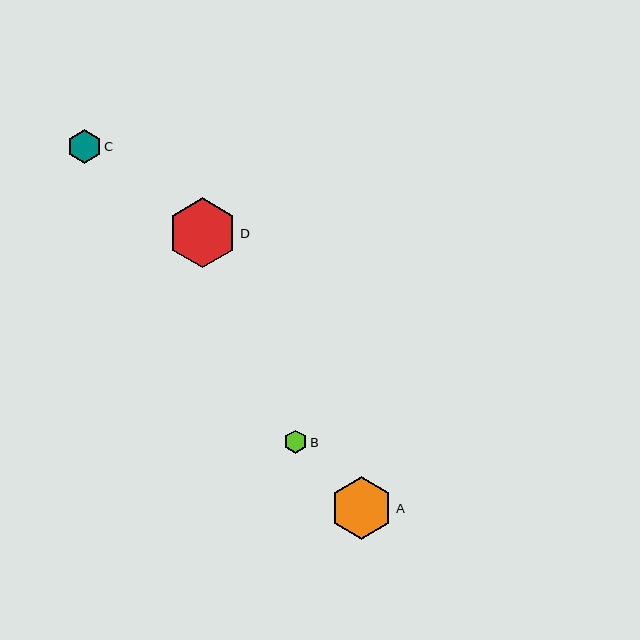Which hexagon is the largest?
Hexagon D is the largest with a size of approximately 69 pixels.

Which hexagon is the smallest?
Hexagon B is the smallest with a size of approximately 23 pixels.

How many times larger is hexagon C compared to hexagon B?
Hexagon C is approximately 1.4 times the size of hexagon B.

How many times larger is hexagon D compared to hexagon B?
Hexagon D is approximately 3.0 times the size of hexagon B.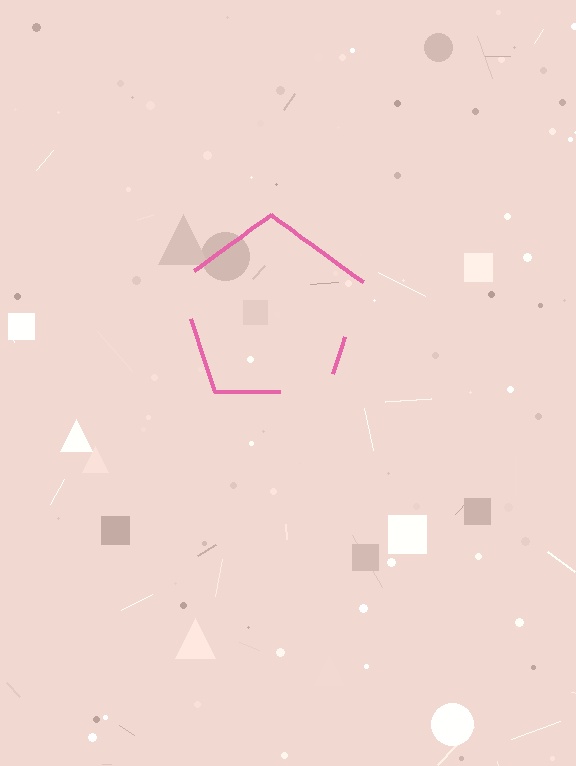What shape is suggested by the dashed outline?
The dashed outline suggests a pentagon.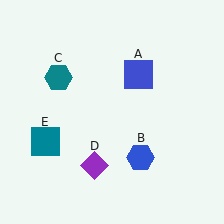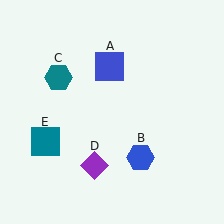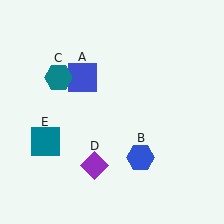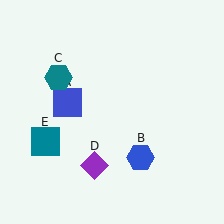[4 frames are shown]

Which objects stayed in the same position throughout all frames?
Blue hexagon (object B) and teal hexagon (object C) and purple diamond (object D) and teal square (object E) remained stationary.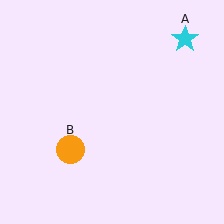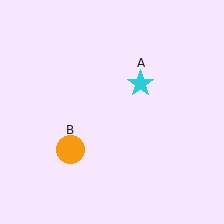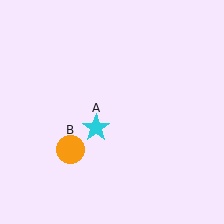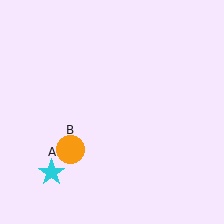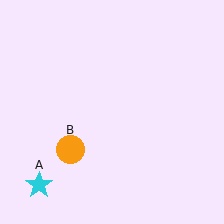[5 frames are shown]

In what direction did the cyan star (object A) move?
The cyan star (object A) moved down and to the left.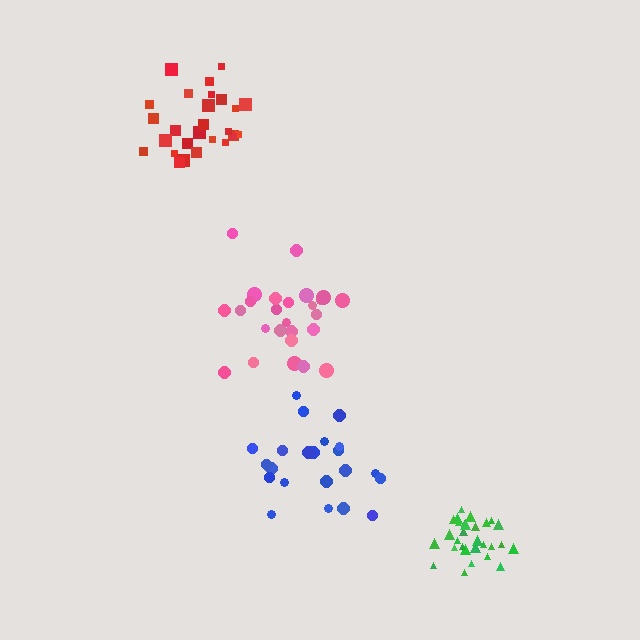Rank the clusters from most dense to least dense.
green, red, blue, pink.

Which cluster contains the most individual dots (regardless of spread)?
Green (30).